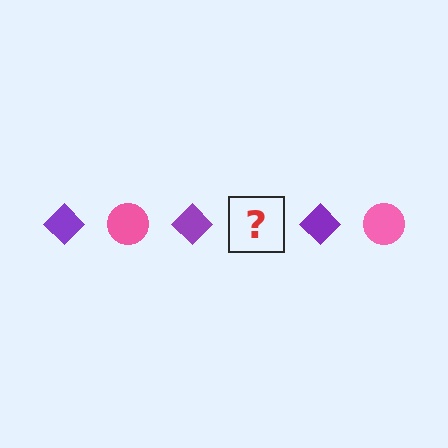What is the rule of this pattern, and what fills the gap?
The rule is that the pattern alternates between purple diamond and pink circle. The gap should be filled with a pink circle.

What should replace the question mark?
The question mark should be replaced with a pink circle.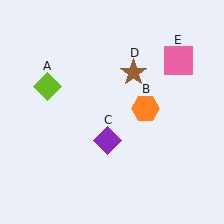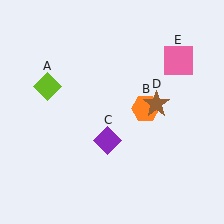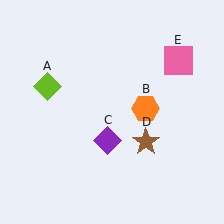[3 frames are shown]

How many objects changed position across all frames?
1 object changed position: brown star (object D).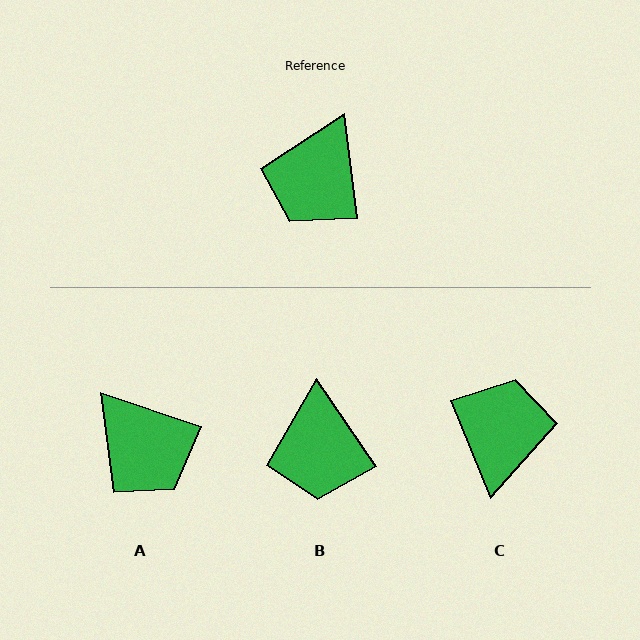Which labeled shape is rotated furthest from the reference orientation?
C, about 165 degrees away.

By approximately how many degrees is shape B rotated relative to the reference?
Approximately 27 degrees counter-clockwise.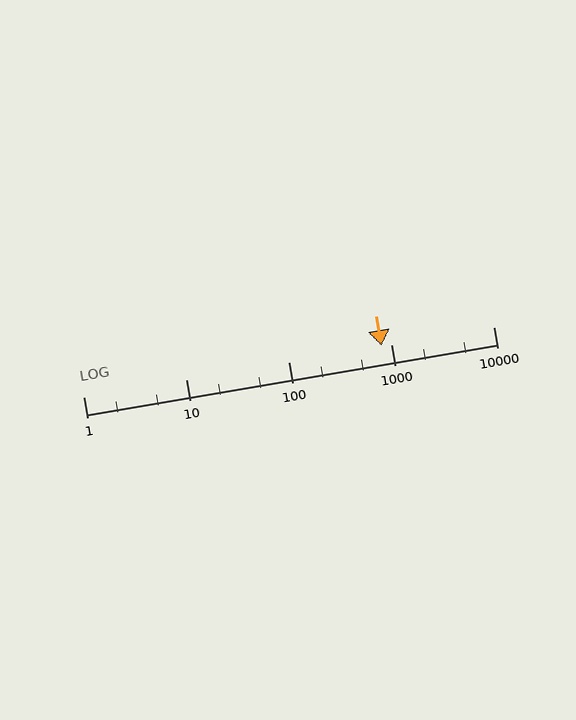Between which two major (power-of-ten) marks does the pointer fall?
The pointer is between 100 and 1000.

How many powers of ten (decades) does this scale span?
The scale spans 4 decades, from 1 to 10000.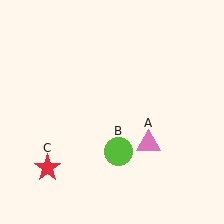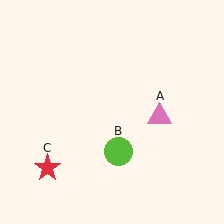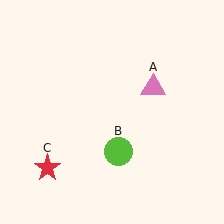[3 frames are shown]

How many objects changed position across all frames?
1 object changed position: pink triangle (object A).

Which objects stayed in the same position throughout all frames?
Lime circle (object B) and red star (object C) remained stationary.